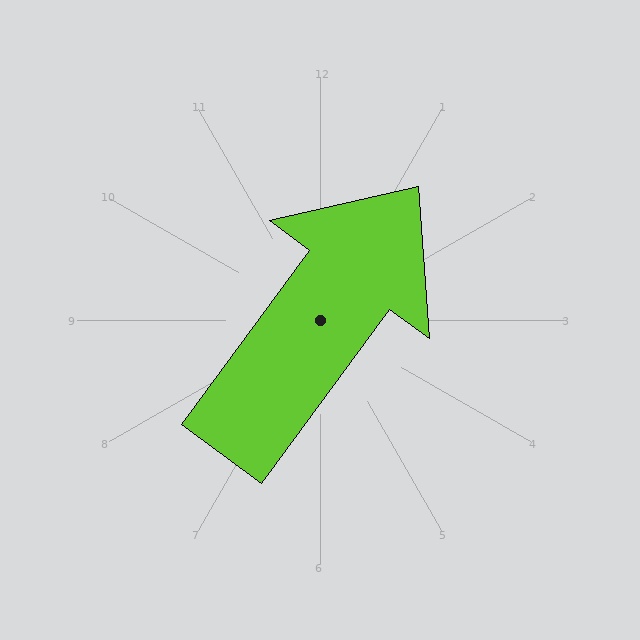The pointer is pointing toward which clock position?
Roughly 1 o'clock.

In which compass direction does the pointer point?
Northeast.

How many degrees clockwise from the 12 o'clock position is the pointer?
Approximately 36 degrees.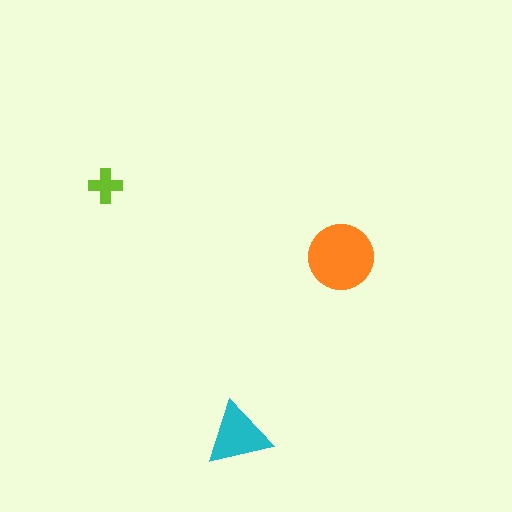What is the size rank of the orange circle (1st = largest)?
1st.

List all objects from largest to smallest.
The orange circle, the cyan triangle, the lime cross.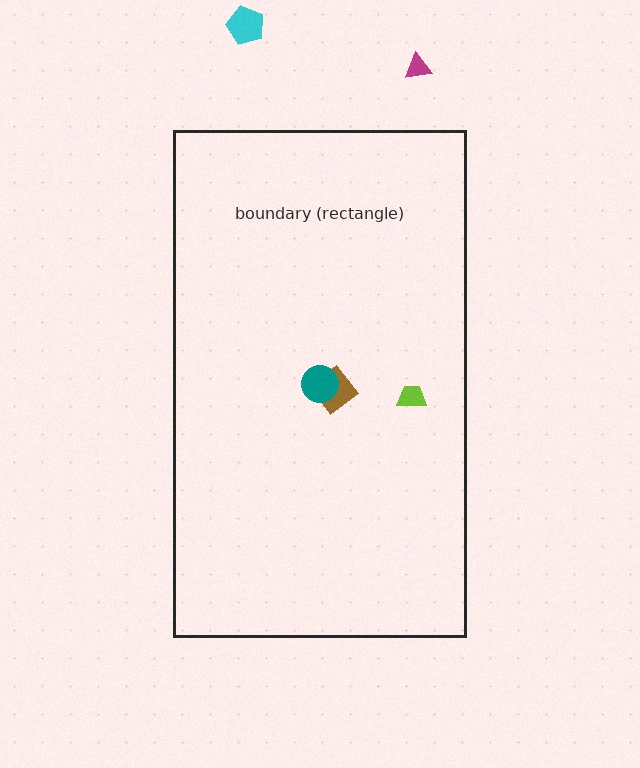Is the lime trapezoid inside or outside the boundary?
Inside.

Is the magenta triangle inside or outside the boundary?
Outside.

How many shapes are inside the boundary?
3 inside, 2 outside.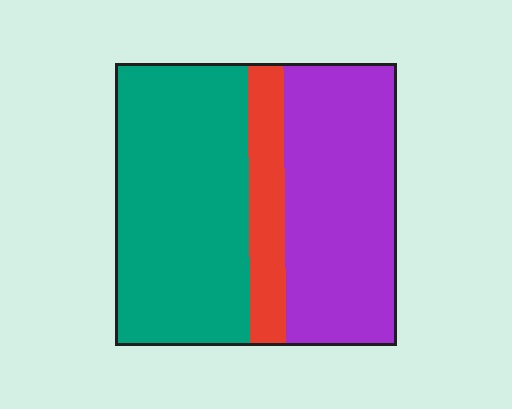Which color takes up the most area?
Teal, at roughly 50%.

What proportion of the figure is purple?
Purple covers roughly 40% of the figure.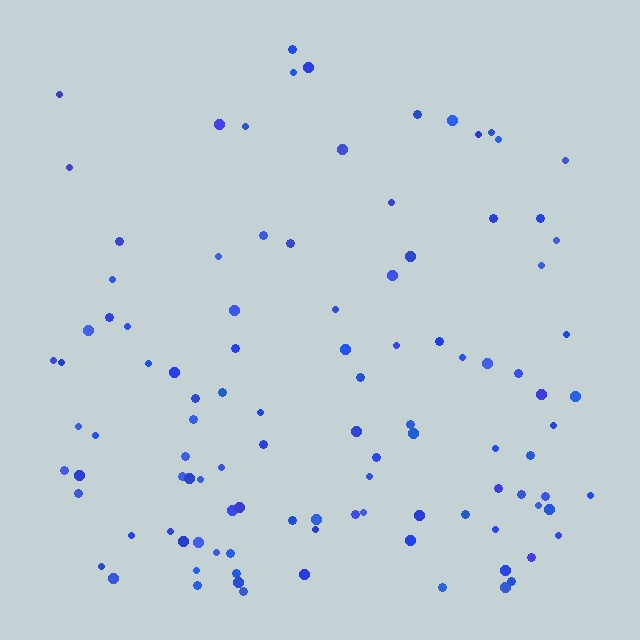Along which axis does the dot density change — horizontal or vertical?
Vertical.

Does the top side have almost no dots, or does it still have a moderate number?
Still a moderate number, just noticeably fewer than the bottom.